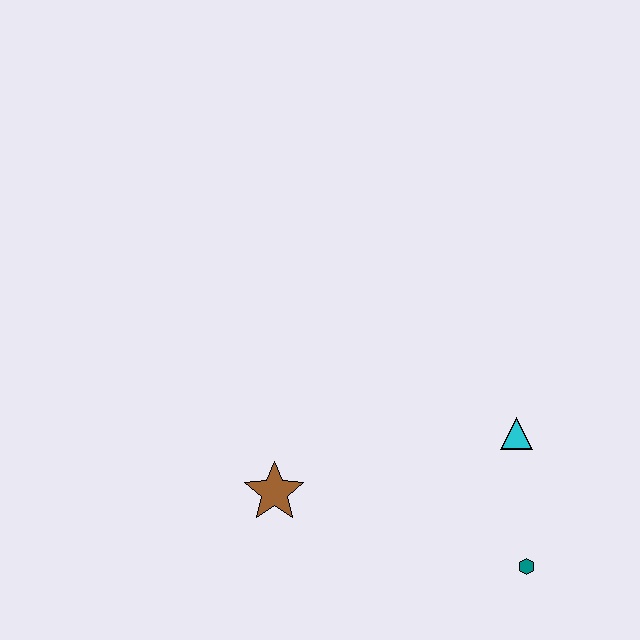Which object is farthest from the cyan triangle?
The brown star is farthest from the cyan triangle.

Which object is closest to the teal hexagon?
The cyan triangle is closest to the teal hexagon.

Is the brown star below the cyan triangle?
Yes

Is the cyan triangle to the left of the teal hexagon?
Yes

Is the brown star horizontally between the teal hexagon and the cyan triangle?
No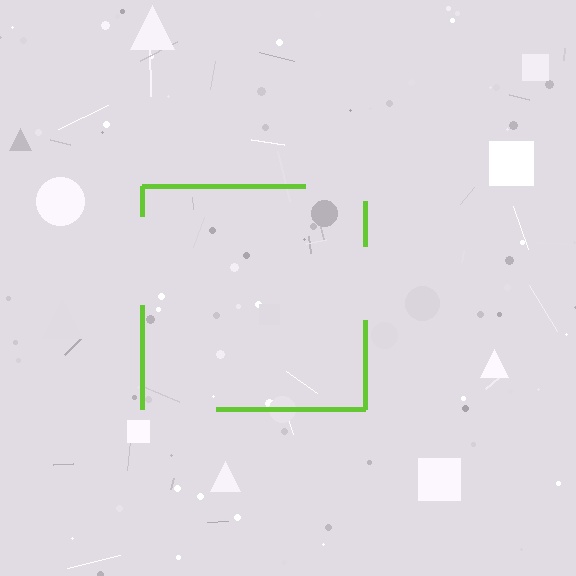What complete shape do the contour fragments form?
The contour fragments form a square.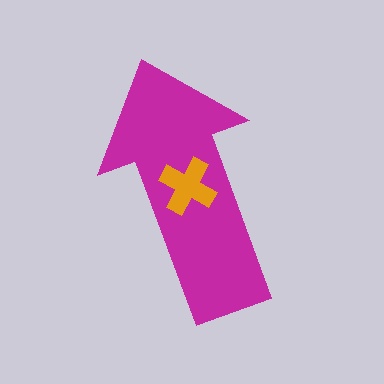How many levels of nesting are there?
2.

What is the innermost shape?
The orange cross.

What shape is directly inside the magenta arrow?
The orange cross.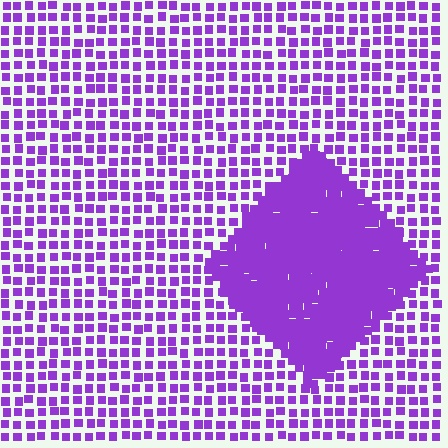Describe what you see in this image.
The image contains small purple elements arranged at two different densities. A diamond-shaped region is visible where the elements are more densely packed than the surrounding area.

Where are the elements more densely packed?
The elements are more densely packed inside the diamond boundary.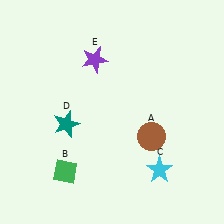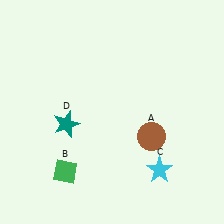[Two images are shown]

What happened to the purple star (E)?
The purple star (E) was removed in Image 2. It was in the top-left area of Image 1.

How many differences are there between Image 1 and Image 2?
There is 1 difference between the two images.